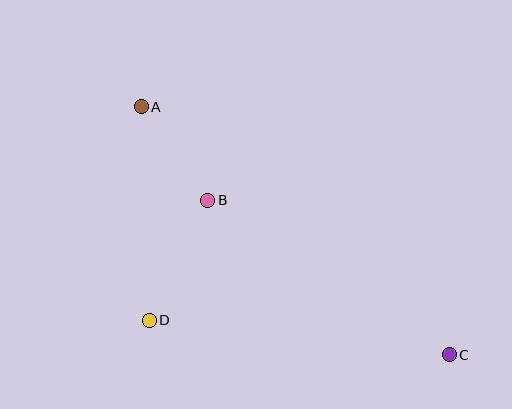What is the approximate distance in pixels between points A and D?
The distance between A and D is approximately 214 pixels.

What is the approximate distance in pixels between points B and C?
The distance between B and C is approximately 287 pixels.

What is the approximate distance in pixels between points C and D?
The distance between C and D is approximately 302 pixels.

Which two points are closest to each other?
Points A and B are closest to each other.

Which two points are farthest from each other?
Points A and C are farthest from each other.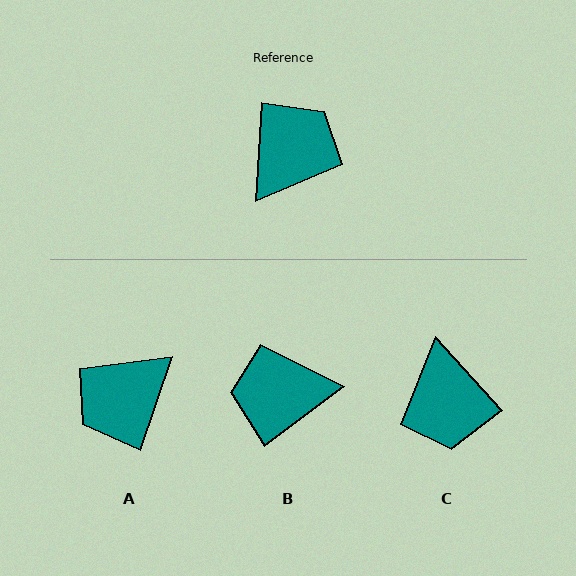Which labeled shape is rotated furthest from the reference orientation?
A, about 164 degrees away.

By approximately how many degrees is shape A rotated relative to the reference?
Approximately 164 degrees counter-clockwise.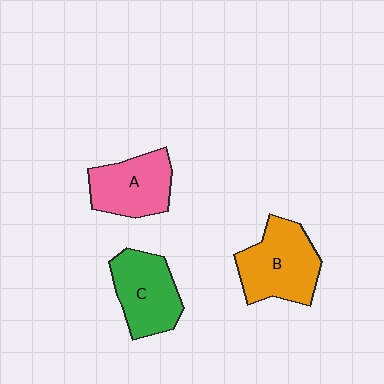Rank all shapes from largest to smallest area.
From largest to smallest: B (orange), C (green), A (pink).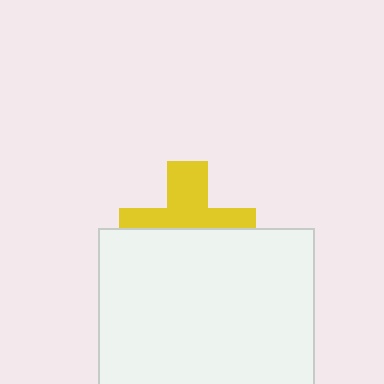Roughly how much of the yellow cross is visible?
About half of it is visible (roughly 48%).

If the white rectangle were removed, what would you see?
You would see the complete yellow cross.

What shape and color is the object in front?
The object in front is a white rectangle.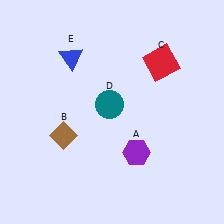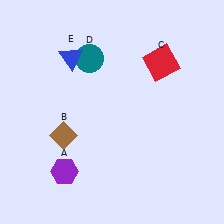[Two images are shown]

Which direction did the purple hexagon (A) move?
The purple hexagon (A) moved left.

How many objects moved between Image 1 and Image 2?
2 objects moved between the two images.